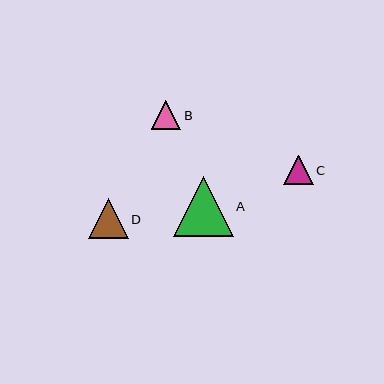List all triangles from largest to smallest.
From largest to smallest: A, D, C, B.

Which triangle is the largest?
Triangle A is the largest with a size of approximately 60 pixels.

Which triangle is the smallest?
Triangle B is the smallest with a size of approximately 29 pixels.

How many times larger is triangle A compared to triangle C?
Triangle A is approximately 2.0 times the size of triangle C.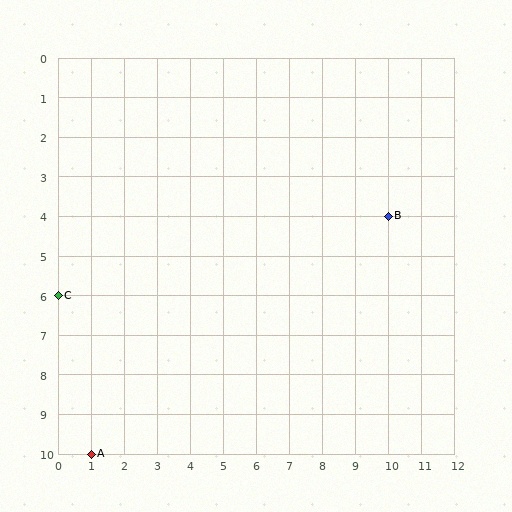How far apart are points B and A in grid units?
Points B and A are 9 columns and 6 rows apart (about 10.8 grid units diagonally).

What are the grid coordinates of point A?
Point A is at grid coordinates (1, 10).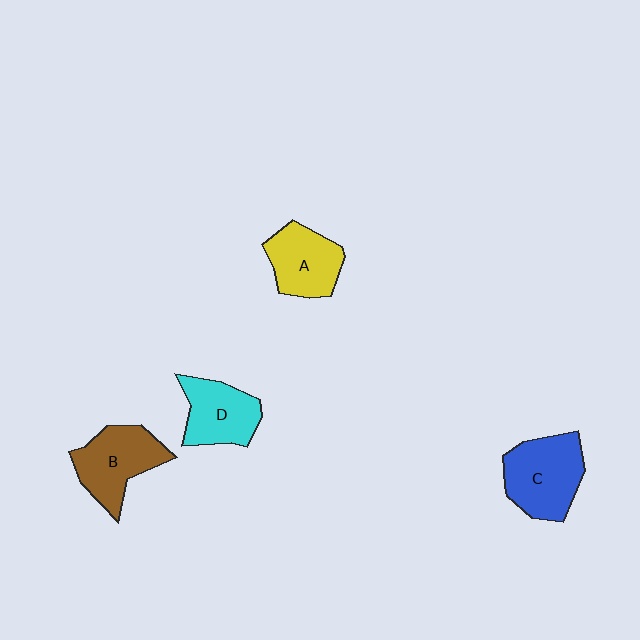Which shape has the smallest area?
Shape A (yellow).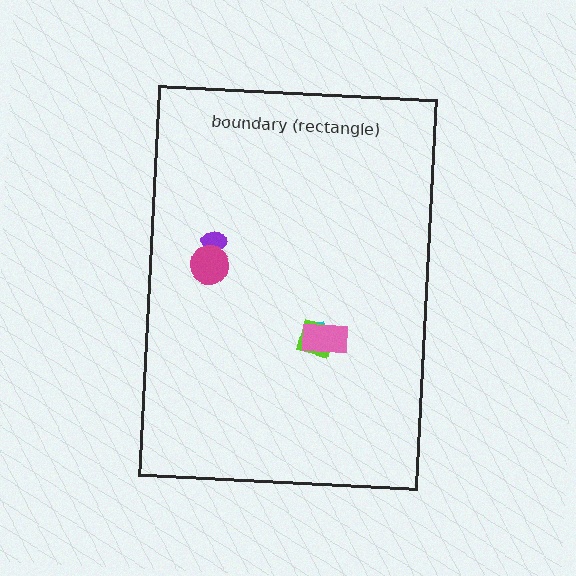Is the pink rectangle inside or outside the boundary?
Inside.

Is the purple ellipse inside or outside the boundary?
Inside.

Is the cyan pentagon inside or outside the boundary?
Inside.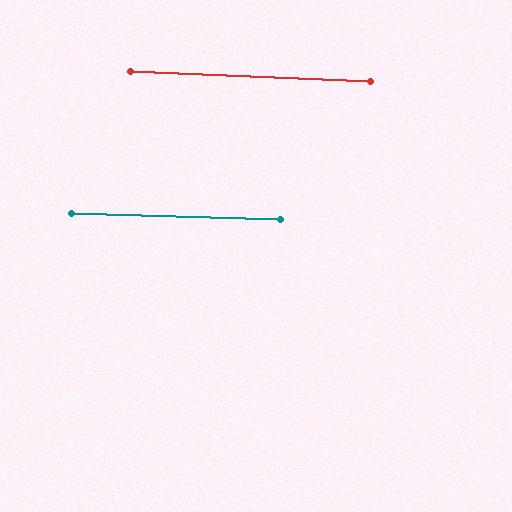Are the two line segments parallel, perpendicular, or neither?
Parallel — their directions differ by only 0.9°.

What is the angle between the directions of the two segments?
Approximately 1 degree.